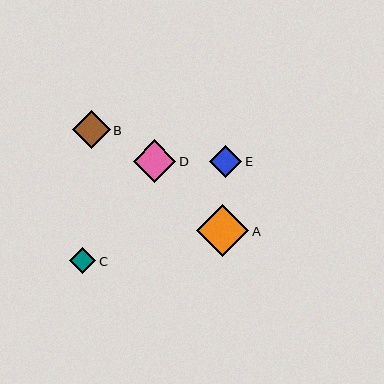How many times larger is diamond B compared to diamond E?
Diamond B is approximately 1.1 times the size of diamond E.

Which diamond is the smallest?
Diamond C is the smallest with a size of approximately 26 pixels.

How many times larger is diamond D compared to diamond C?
Diamond D is approximately 1.6 times the size of diamond C.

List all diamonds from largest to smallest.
From largest to smallest: A, D, B, E, C.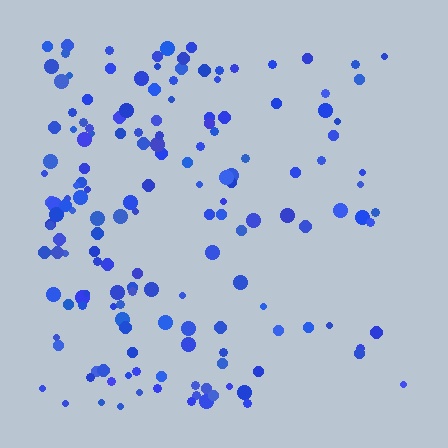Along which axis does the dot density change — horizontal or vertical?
Horizontal.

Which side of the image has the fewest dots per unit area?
The right.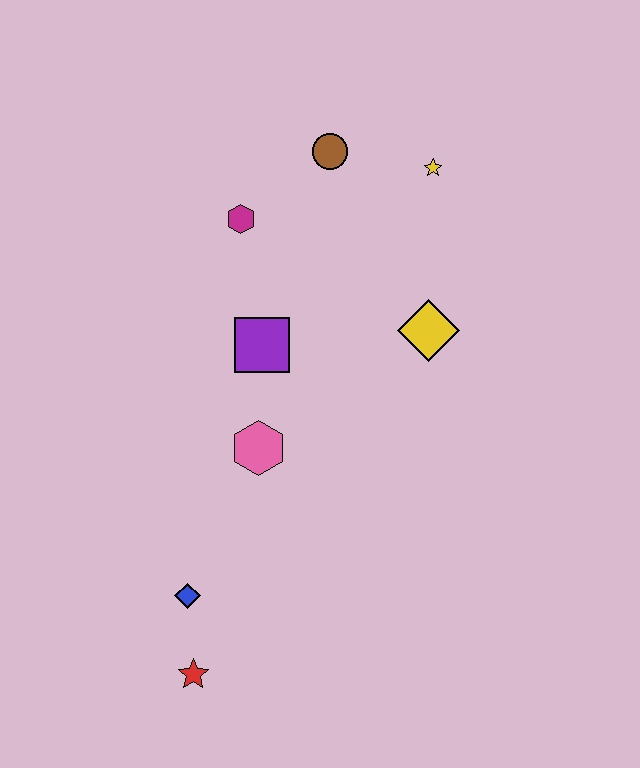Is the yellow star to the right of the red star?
Yes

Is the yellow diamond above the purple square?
Yes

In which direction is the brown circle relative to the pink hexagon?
The brown circle is above the pink hexagon.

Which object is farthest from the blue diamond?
The yellow star is farthest from the blue diamond.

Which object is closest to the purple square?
The pink hexagon is closest to the purple square.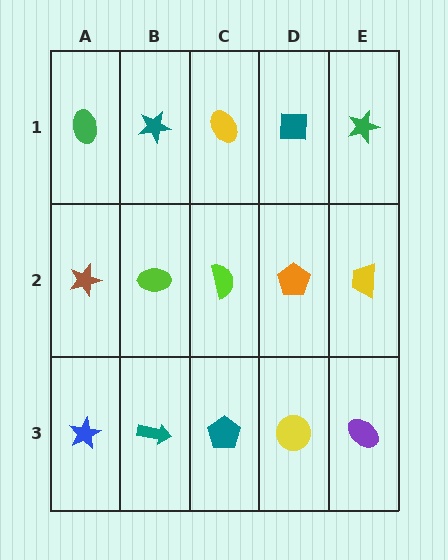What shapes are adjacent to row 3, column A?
A brown star (row 2, column A), a teal arrow (row 3, column B).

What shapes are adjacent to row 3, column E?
A yellow trapezoid (row 2, column E), a yellow circle (row 3, column D).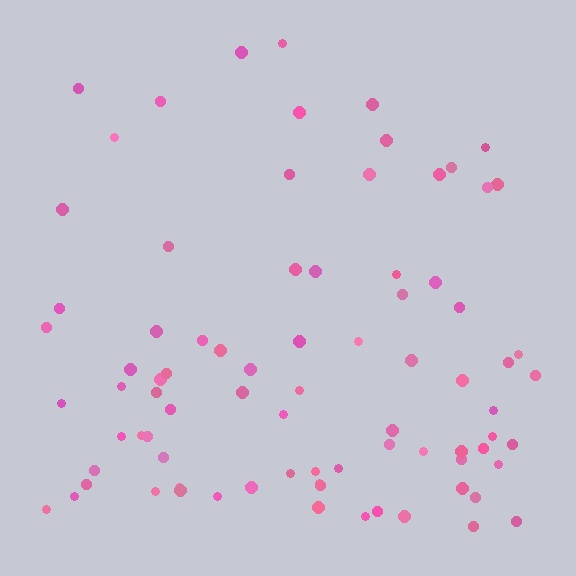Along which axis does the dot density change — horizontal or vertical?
Vertical.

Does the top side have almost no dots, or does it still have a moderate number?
Still a moderate number, just noticeably fewer than the bottom.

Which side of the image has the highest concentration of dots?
The bottom.